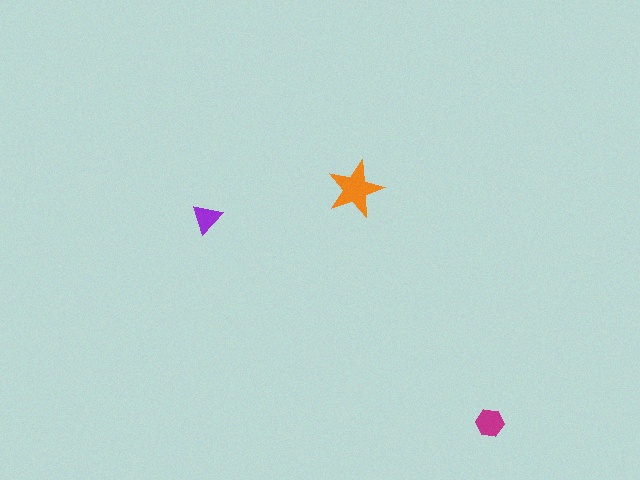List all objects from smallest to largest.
The purple triangle, the magenta hexagon, the orange star.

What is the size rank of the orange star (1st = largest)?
1st.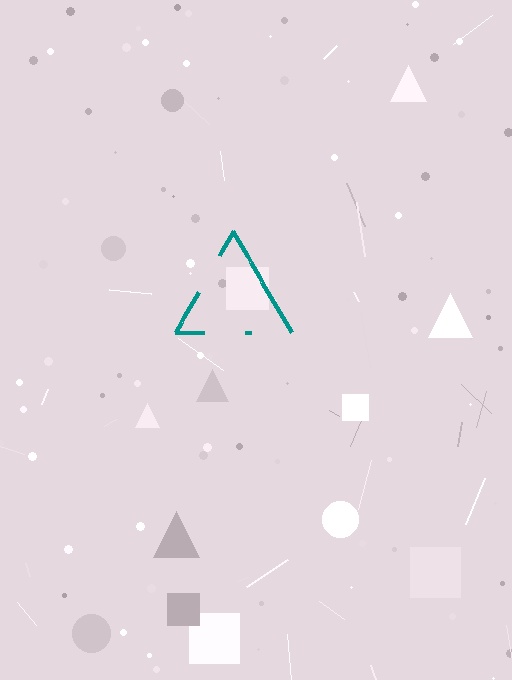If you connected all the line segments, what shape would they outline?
They would outline a triangle.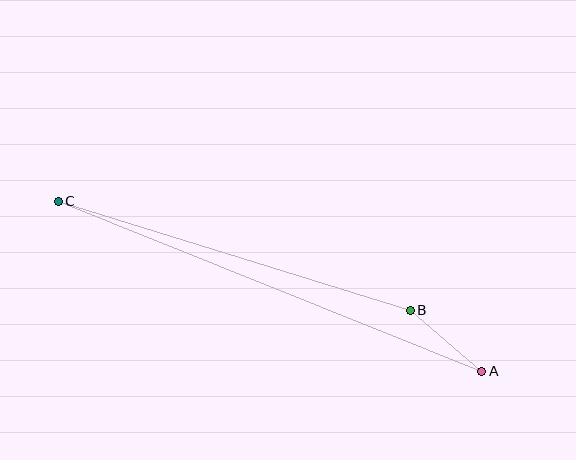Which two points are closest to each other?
Points A and B are closest to each other.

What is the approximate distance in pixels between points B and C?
The distance between B and C is approximately 369 pixels.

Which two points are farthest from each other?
Points A and C are farthest from each other.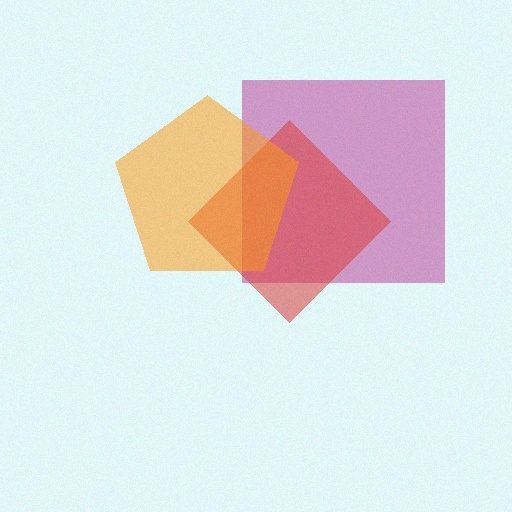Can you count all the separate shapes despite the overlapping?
Yes, there are 3 separate shapes.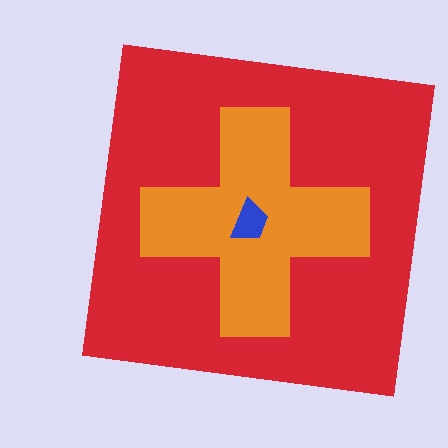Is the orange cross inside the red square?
Yes.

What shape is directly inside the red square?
The orange cross.